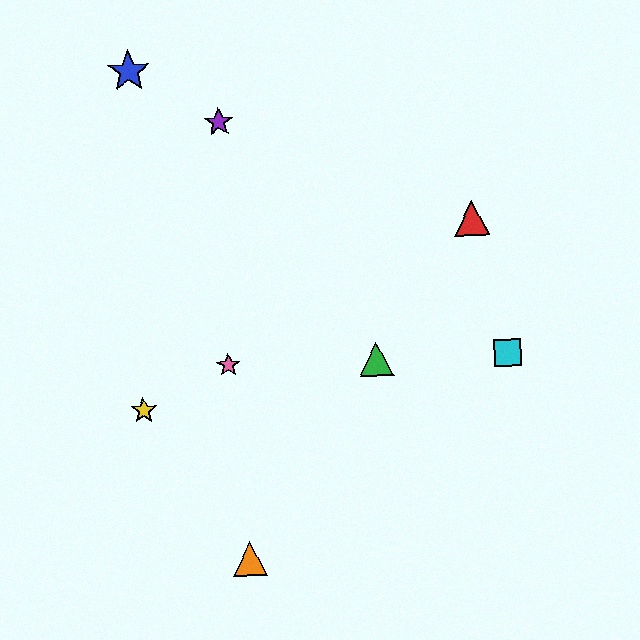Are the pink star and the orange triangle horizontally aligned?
No, the pink star is at y≈365 and the orange triangle is at y≈559.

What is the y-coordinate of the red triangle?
The red triangle is at y≈218.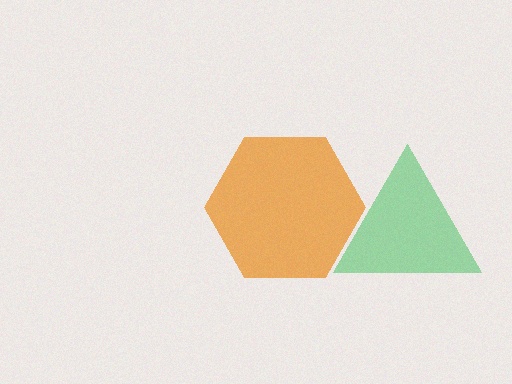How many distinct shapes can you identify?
There are 2 distinct shapes: a green triangle, an orange hexagon.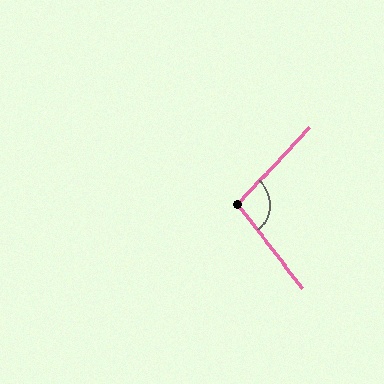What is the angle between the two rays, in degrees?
Approximately 99 degrees.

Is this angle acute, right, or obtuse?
It is obtuse.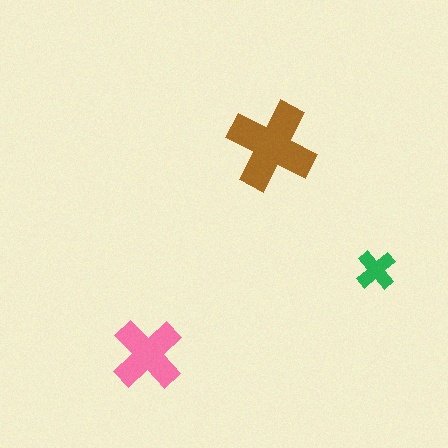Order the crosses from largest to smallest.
the brown one, the pink one, the green one.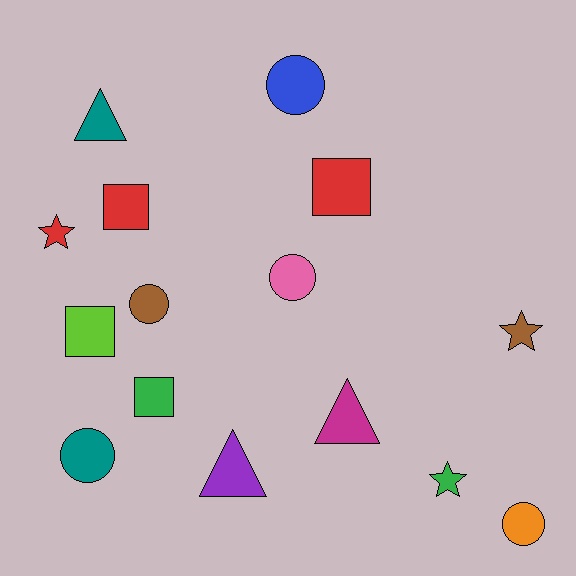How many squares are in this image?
There are 4 squares.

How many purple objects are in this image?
There is 1 purple object.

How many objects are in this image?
There are 15 objects.